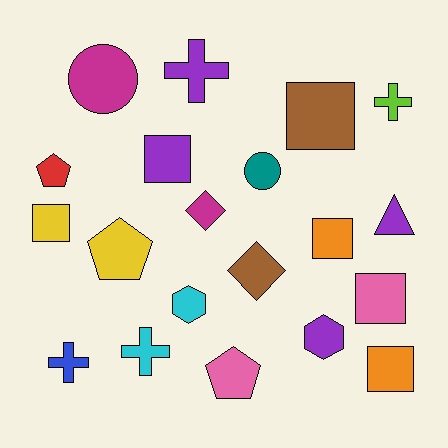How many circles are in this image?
There are 2 circles.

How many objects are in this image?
There are 20 objects.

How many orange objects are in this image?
There are 2 orange objects.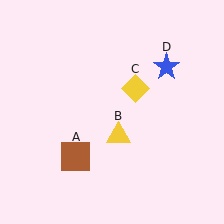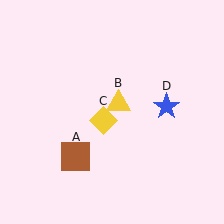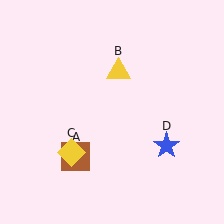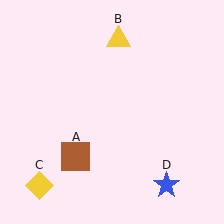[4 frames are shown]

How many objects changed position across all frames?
3 objects changed position: yellow triangle (object B), yellow diamond (object C), blue star (object D).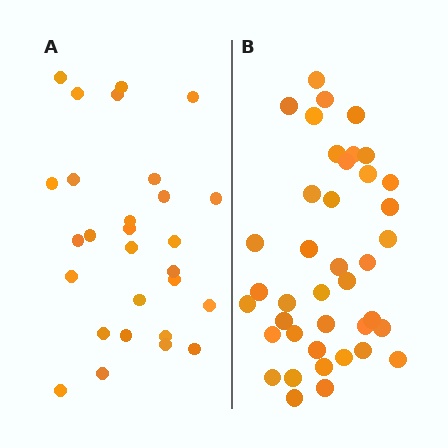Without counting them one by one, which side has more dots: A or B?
Region B (the right region) has more dots.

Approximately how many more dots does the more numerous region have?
Region B has roughly 12 or so more dots than region A.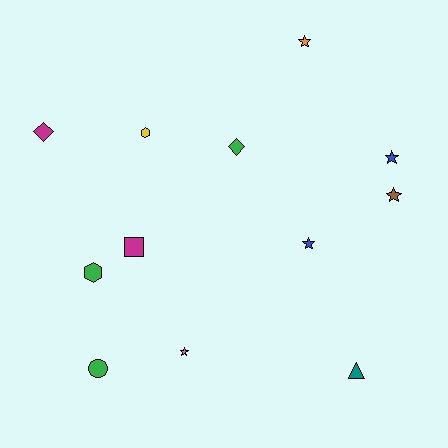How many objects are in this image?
There are 12 objects.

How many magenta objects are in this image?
There are 2 magenta objects.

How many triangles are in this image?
There is 1 triangle.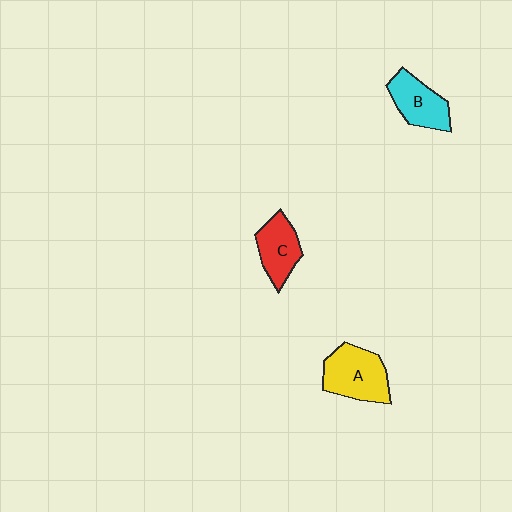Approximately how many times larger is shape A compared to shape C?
Approximately 1.4 times.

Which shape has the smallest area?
Shape C (red).